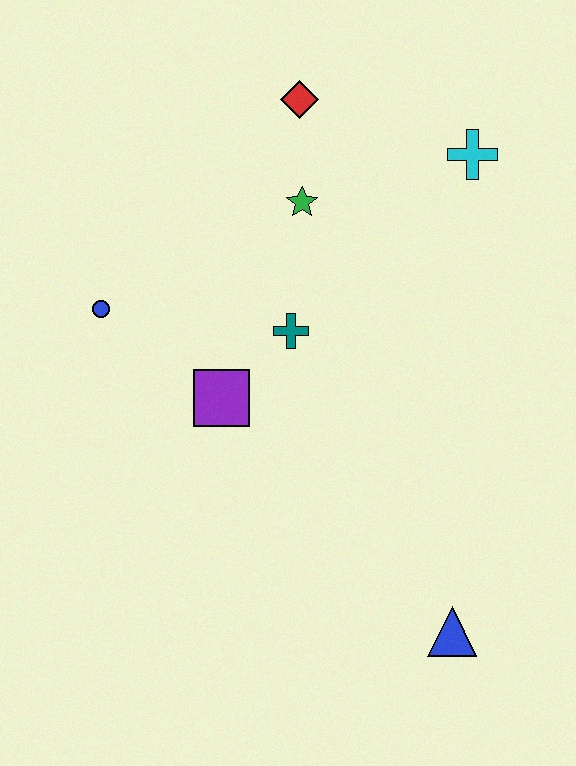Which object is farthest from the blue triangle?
The red diamond is farthest from the blue triangle.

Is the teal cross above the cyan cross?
No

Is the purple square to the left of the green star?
Yes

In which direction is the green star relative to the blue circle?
The green star is to the right of the blue circle.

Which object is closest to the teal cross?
The purple square is closest to the teal cross.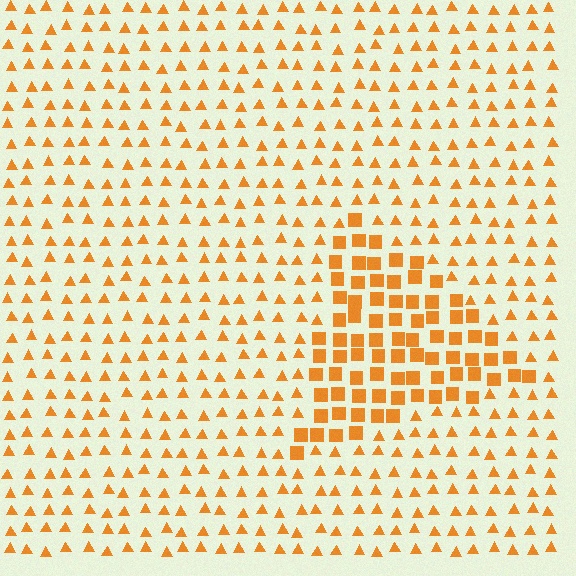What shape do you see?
I see a triangle.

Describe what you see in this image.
The image is filled with small orange elements arranged in a uniform grid. A triangle-shaped region contains squares, while the surrounding area contains triangles. The boundary is defined purely by the change in element shape.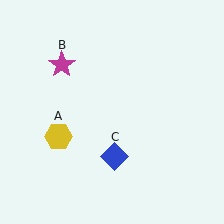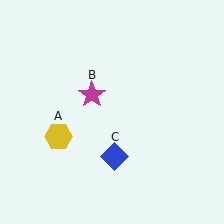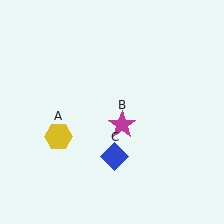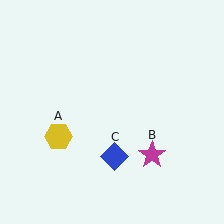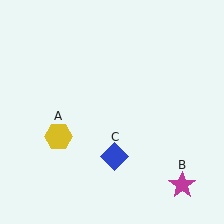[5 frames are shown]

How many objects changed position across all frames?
1 object changed position: magenta star (object B).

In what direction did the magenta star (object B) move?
The magenta star (object B) moved down and to the right.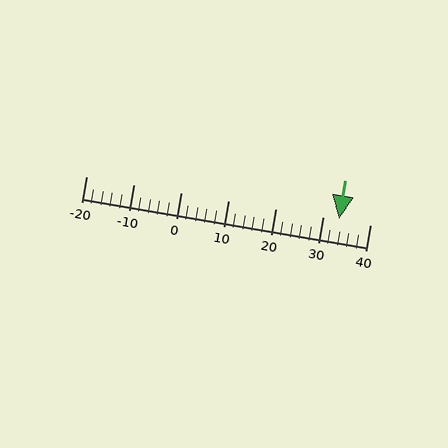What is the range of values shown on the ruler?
The ruler shows values from -20 to 40.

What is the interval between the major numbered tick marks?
The major tick marks are spaced 10 units apart.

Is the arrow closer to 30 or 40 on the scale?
The arrow is closer to 30.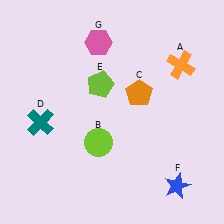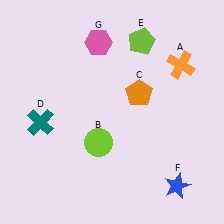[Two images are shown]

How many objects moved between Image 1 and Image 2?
1 object moved between the two images.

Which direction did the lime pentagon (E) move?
The lime pentagon (E) moved up.